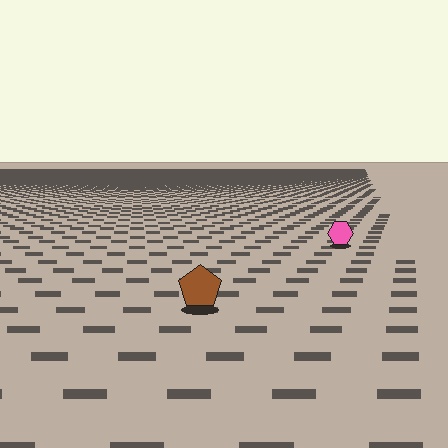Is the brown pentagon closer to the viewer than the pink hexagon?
Yes. The brown pentagon is closer — you can tell from the texture gradient: the ground texture is coarser near it.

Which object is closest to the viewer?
The brown pentagon is closest. The texture marks near it are larger and more spread out.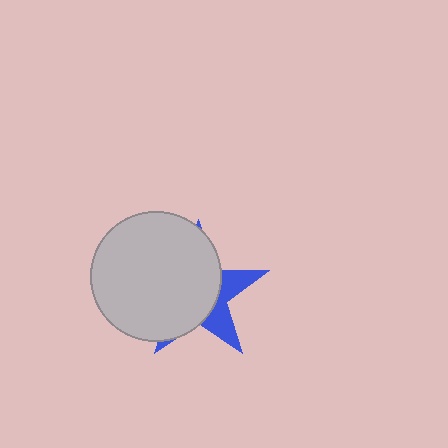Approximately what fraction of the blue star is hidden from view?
Roughly 70% of the blue star is hidden behind the light gray circle.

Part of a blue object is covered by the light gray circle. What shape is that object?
It is a star.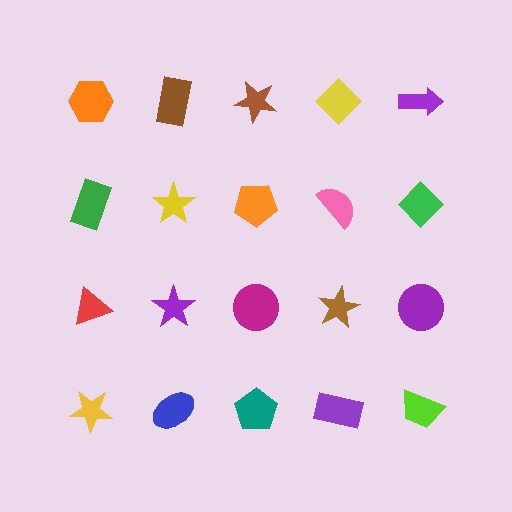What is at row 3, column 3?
A magenta circle.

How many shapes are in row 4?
5 shapes.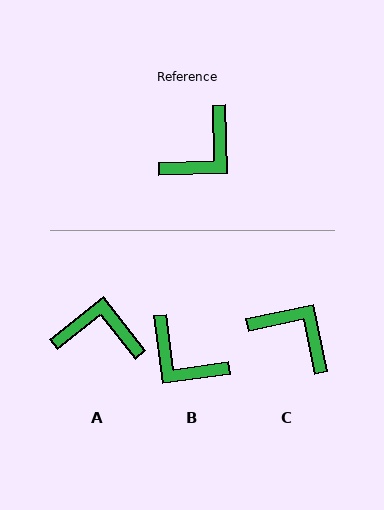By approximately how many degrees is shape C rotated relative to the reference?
Approximately 101 degrees counter-clockwise.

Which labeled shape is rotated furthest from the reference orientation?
A, about 127 degrees away.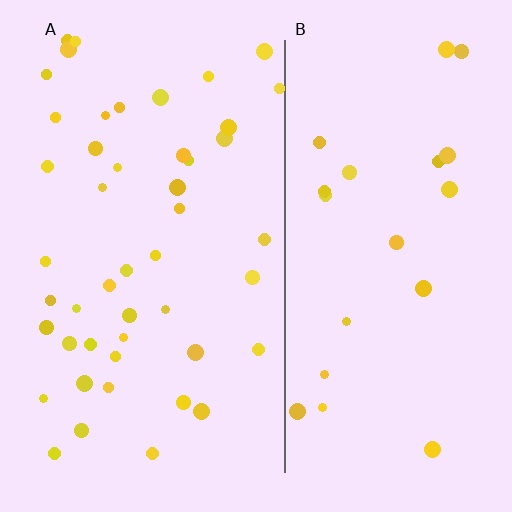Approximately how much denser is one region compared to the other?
Approximately 2.2× — region A over region B.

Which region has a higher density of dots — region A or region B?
A (the left).